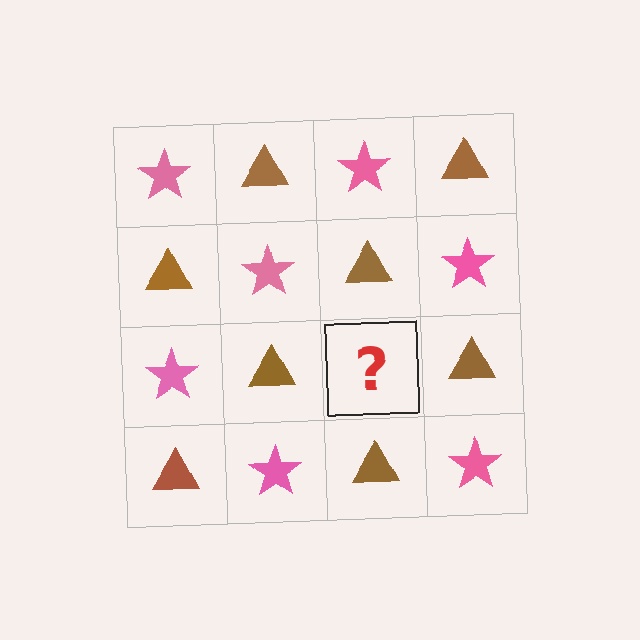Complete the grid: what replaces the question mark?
The question mark should be replaced with a pink star.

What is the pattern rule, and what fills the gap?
The rule is that it alternates pink star and brown triangle in a checkerboard pattern. The gap should be filled with a pink star.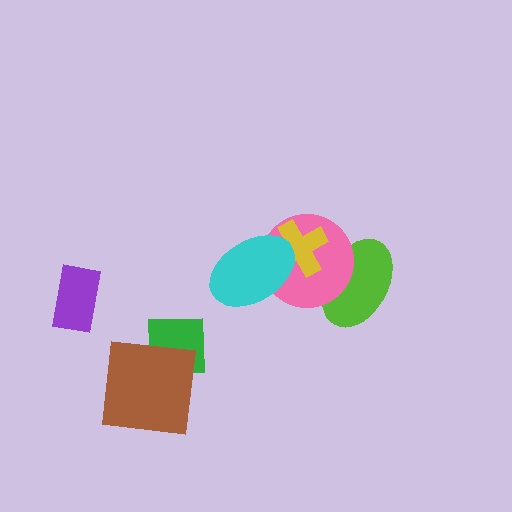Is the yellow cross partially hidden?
Yes, it is partially covered by another shape.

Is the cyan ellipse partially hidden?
No, no other shape covers it.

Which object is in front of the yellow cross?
The cyan ellipse is in front of the yellow cross.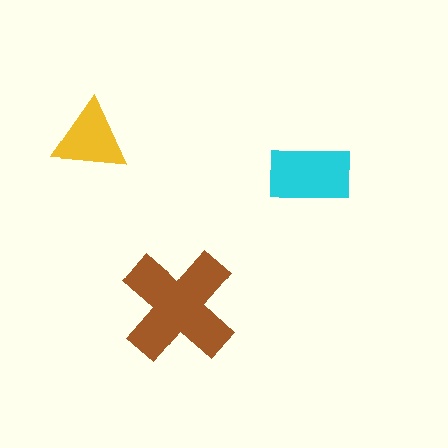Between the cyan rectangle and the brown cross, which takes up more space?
The brown cross.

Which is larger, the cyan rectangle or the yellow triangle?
The cyan rectangle.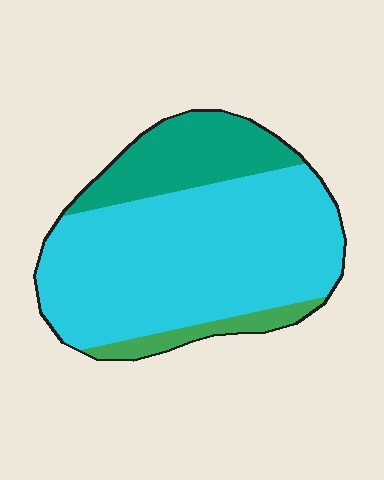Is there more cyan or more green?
Cyan.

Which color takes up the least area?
Green, at roughly 10%.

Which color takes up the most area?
Cyan, at roughly 70%.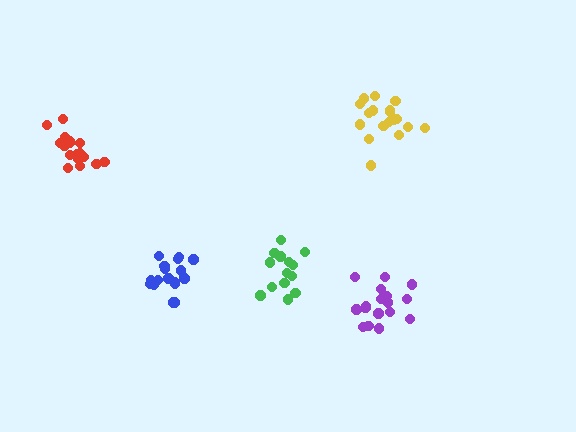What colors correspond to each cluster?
The clusters are colored: yellow, blue, purple, green, red.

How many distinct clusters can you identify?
There are 5 distinct clusters.